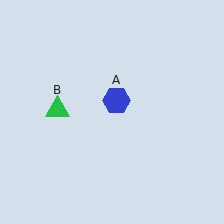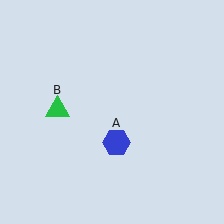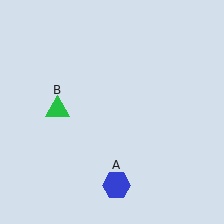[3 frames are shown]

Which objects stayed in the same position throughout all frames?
Green triangle (object B) remained stationary.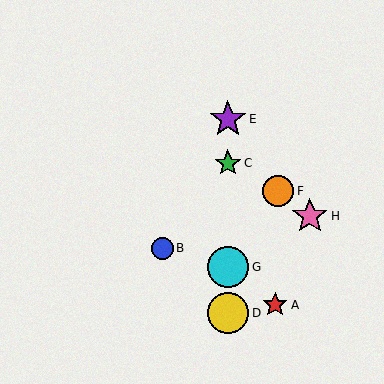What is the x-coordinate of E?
Object E is at x≈228.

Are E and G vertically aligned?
Yes, both are at x≈228.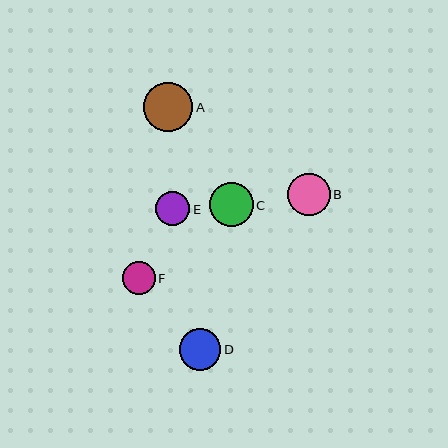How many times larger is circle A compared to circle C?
Circle A is approximately 1.1 times the size of circle C.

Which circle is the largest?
Circle A is the largest with a size of approximately 49 pixels.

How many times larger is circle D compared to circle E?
Circle D is approximately 1.2 times the size of circle E.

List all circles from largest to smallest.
From largest to smallest: A, C, B, D, E, F.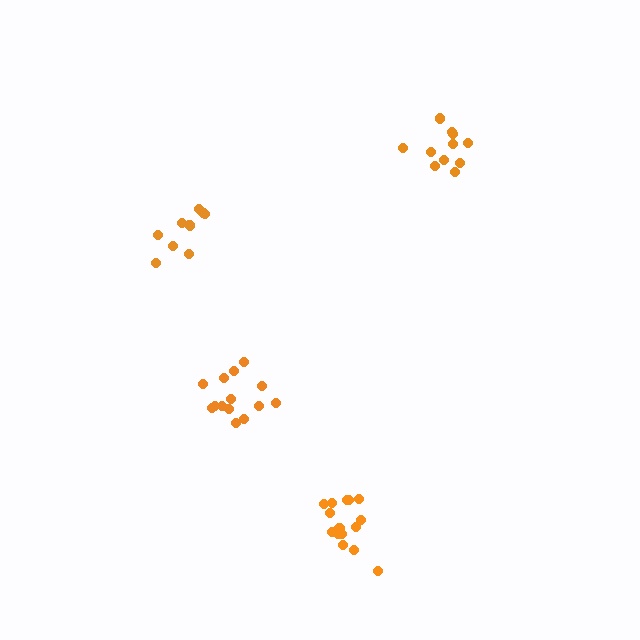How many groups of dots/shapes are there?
There are 4 groups.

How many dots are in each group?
Group 1: 11 dots, Group 2: 14 dots, Group 3: 10 dots, Group 4: 15 dots (50 total).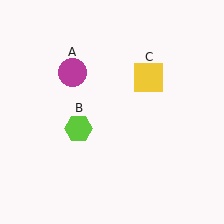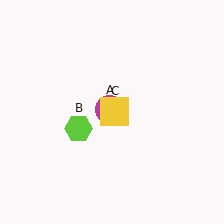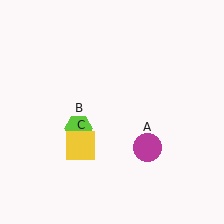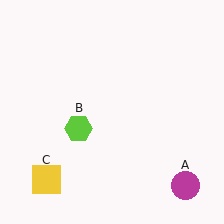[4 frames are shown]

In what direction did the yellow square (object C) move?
The yellow square (object C) moved down and to the left.